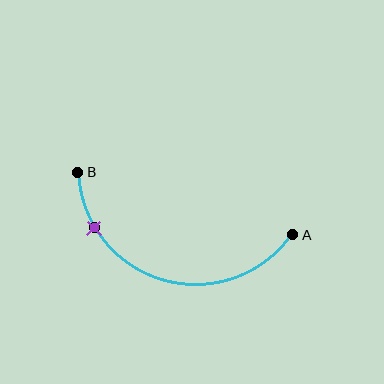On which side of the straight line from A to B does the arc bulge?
The arc bulges below the straight line connecting A and B.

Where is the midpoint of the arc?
The arc midpoint is the point on the curve farthest from the straight line joining A and B. It sits below that line.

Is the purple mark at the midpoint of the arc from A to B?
No. The purple mark lies on the arc but is closer to endpoint B. The arc midpoint would be at the point on the curve equidistant along the arc from both A and B.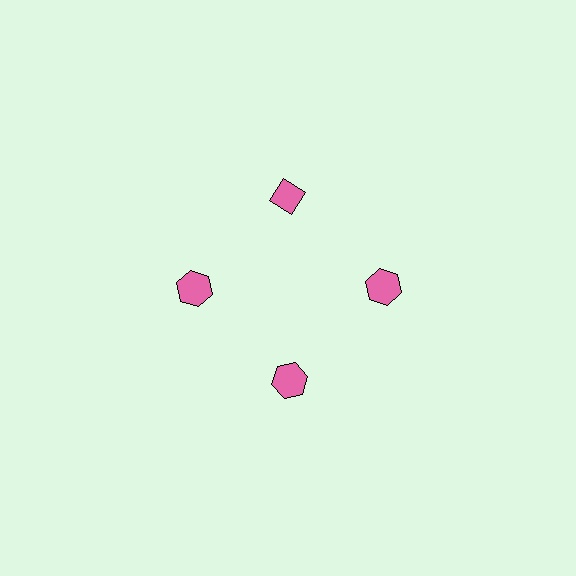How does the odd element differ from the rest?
It has a different shape: diamond instead of hexagon.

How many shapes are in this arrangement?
There are 4 shapes arranged in a ring pattern.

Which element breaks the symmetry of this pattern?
The pink diamond at roughly the 12 o'clock position breaks the symmetry. All other shapes are pink hexagons.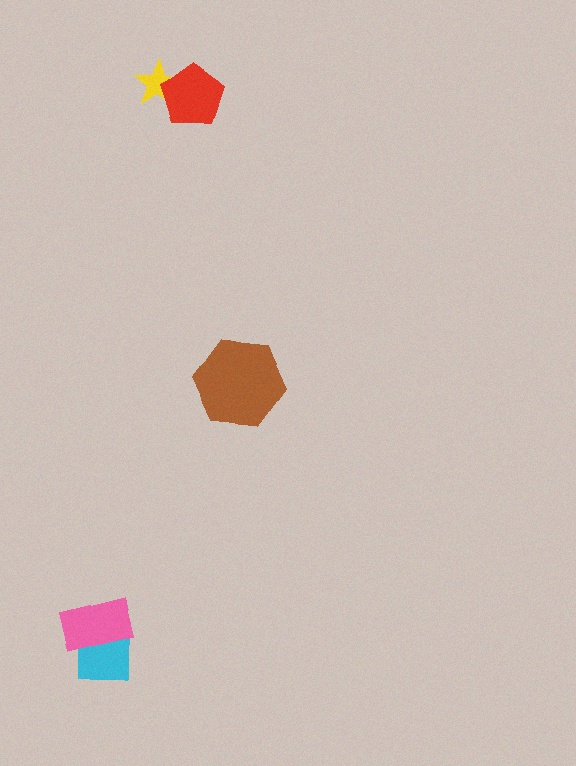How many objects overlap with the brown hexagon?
0 objects overlap with the brown hexagon.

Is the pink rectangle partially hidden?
No, no other shape covers it.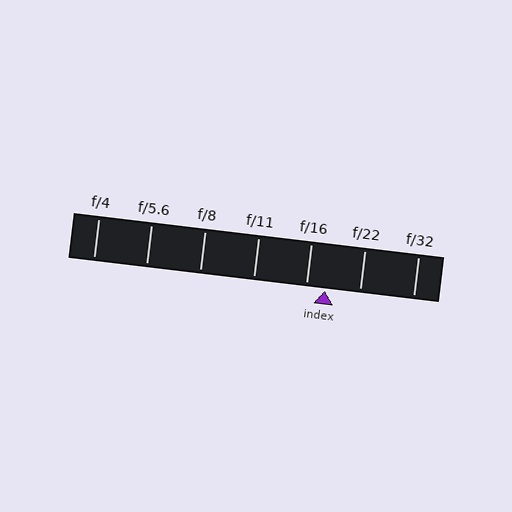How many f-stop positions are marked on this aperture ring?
There are 7 f-stop positions marked.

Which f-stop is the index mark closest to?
The index mark is closest to f/16.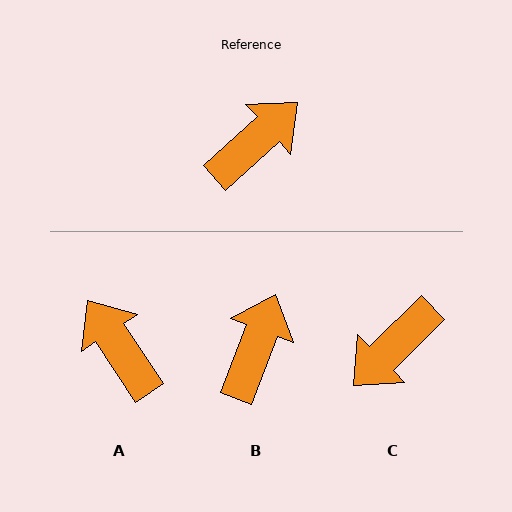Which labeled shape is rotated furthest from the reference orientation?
C, about 178 degrees away.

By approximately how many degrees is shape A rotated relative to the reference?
Approximately 81 degrees counter-clockwise.